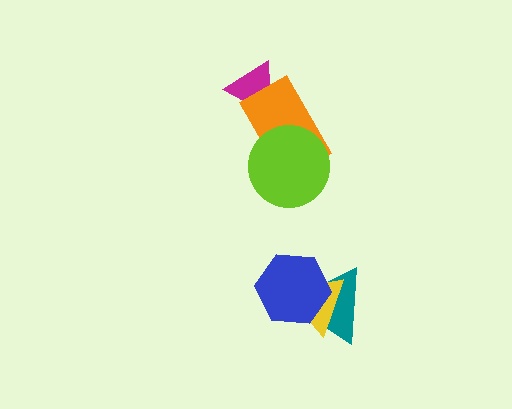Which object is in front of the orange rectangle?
The lime circle is in front of the orange rectangle.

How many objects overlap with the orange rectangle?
2 objects overlap with the orange rectangle.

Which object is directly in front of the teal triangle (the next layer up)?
The yellow triangle is directly in front of the teal triangle.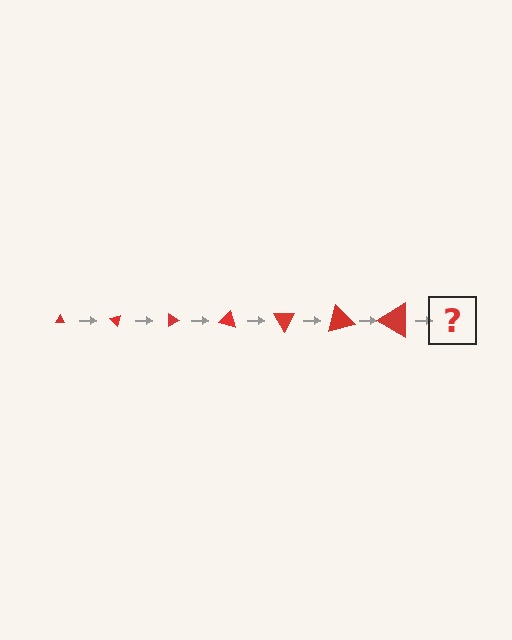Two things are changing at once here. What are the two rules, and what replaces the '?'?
The two rules are that the triangle grows larger each step and it rotates 45 degrees each step. The '?' should be a triangle, larger than the previous one and rotated 315 degrees from the start.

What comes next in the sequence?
The next element should be a triangle, larger than the previous one and rotated 315 degrees from the start.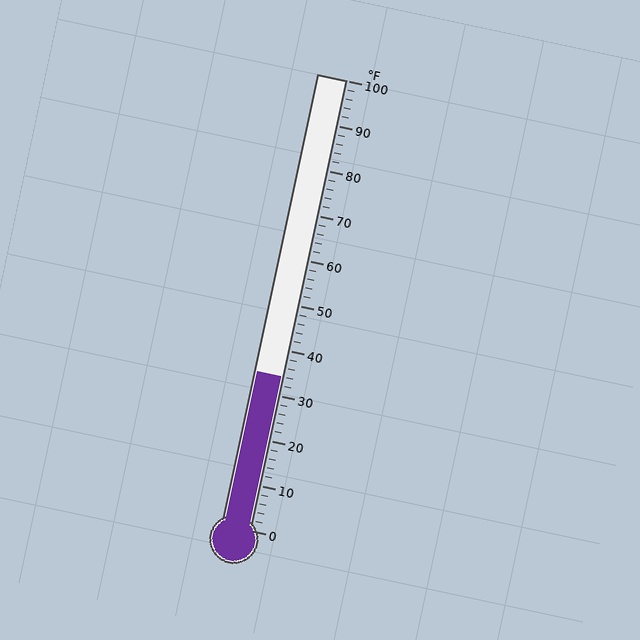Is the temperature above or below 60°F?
The temperature is below 60°F.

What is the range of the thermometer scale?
The thermometer scale ranges from 0°F to 100°F.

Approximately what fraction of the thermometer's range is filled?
The thermometer is filled to approximately 35% of its range.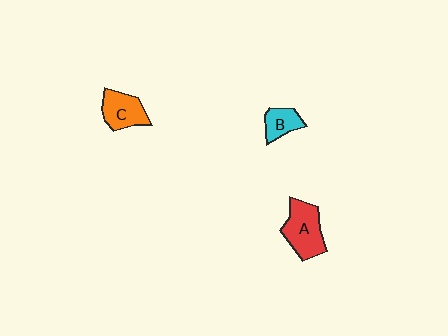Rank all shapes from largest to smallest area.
From largest to smallest: A (red), C (orange), B (cyan).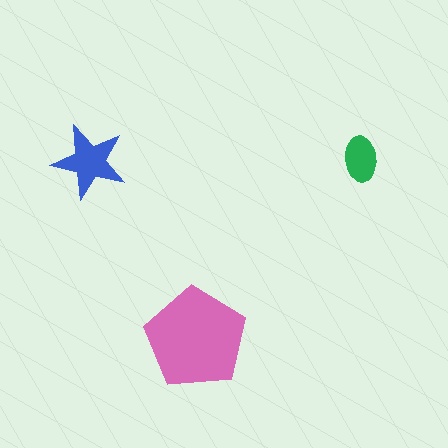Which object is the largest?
The pink pentagon.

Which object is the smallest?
The green ellipse.